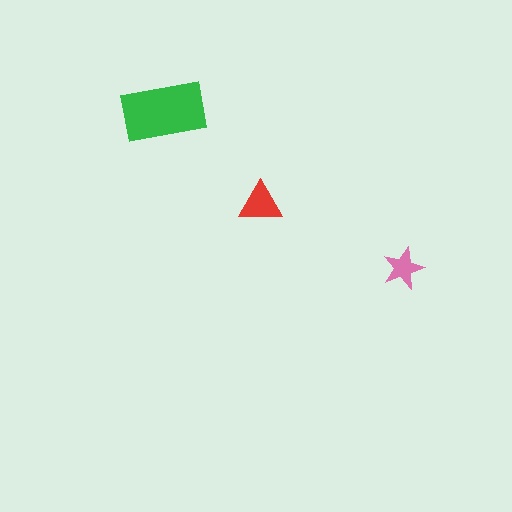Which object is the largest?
The green rectangle.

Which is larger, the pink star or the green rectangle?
The green rectangle.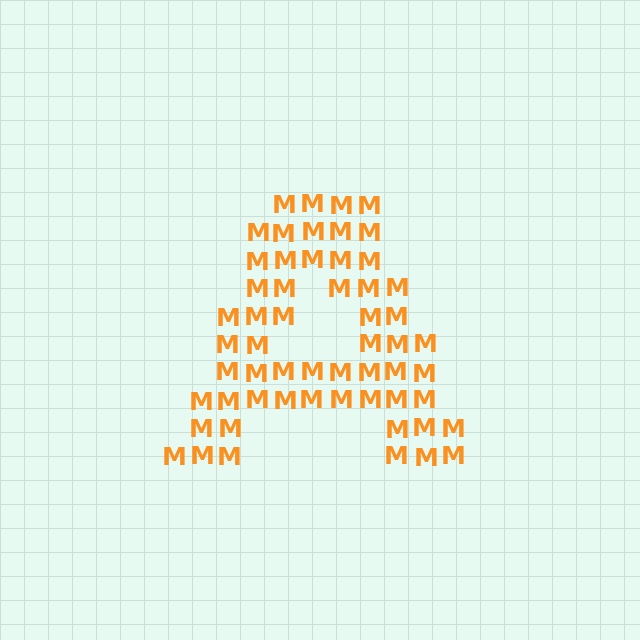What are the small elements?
The small elements are letter M's.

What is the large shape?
The large shape is the letter A.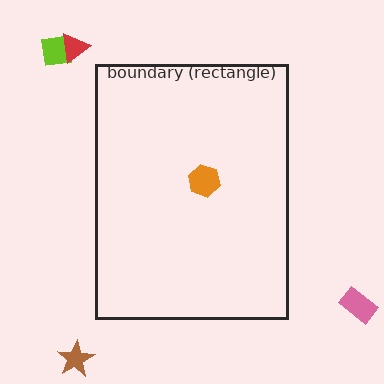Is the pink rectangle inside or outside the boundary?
Outside.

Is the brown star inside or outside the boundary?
Outside.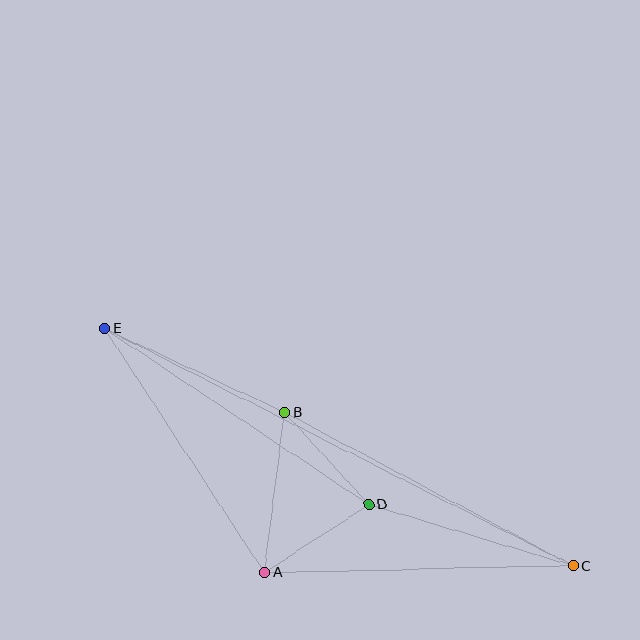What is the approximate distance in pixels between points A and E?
The distance between A and E is approximately 292 pixels.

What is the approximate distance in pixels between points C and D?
The distance between C and D is approximately 213 pixels.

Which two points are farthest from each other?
Points C and E are farthest from each other.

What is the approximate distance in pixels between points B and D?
The distance between B and D is approximately 125 pixels.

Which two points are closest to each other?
Points A and D are closest to each other.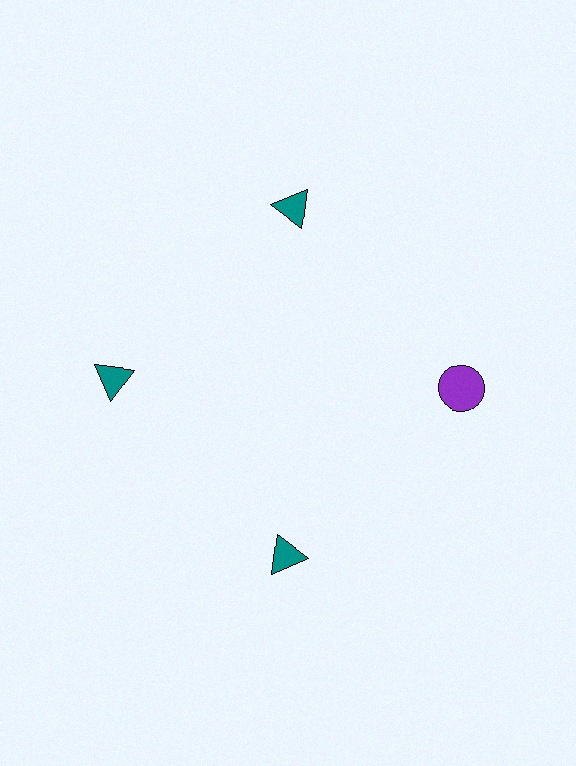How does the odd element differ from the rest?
It differs in both color (purple instead of teal) and shape (circle instead of triangle).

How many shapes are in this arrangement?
There are 4 shapes arranged in a ring pattern.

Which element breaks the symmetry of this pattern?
The purple circle at roughly the 3 o'clock position breaks the symmetry. All other shapes are teal triangles.